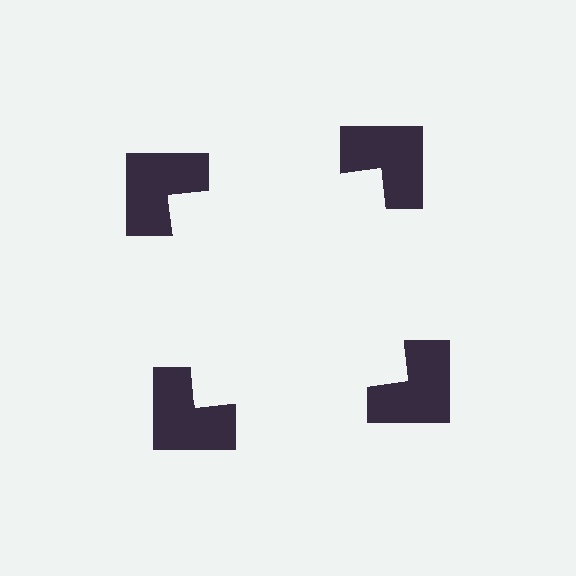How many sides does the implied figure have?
4 sides.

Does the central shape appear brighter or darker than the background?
It typically appears slightly brighter than the background, even though no actual brightness change is drawn.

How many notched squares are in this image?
There are 4 — one at each vertex of the illusory square.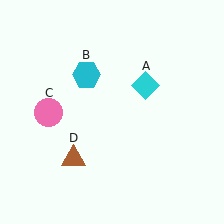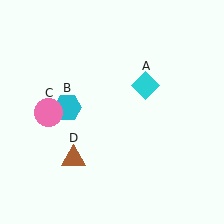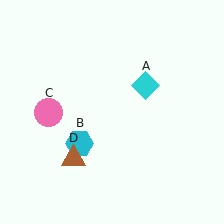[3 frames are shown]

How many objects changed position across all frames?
1 object changed position: cyan hexagon (object B).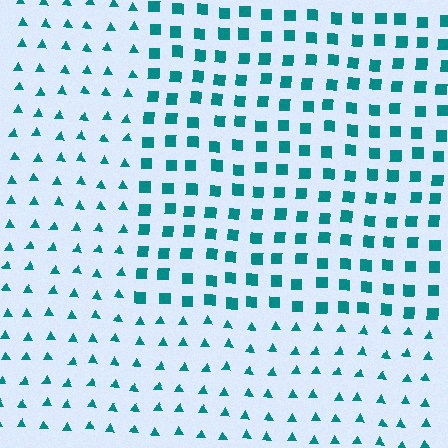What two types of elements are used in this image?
The image uses squares inside the rectangle region and triangles outside it.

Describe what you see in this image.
The image is filled with small teal elements arranged in a uniform grid. A rectangle-shaped region contains squares, while the surrounding area contains triangles. The boundary is defined purely by the change in element shape.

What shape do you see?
I see a rectangle.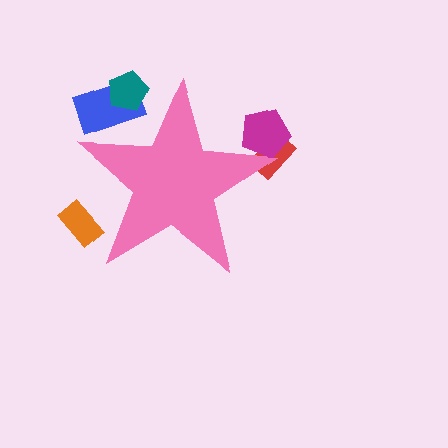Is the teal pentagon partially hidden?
Yes, the teal pentagon is partially hidden behind the pink star.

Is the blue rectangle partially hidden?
Yes, the blue rectangle is partially hidden behind the pink star.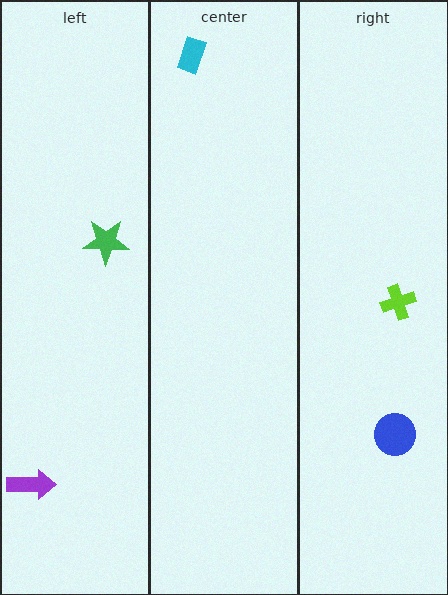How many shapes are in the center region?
1.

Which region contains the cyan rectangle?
The center region.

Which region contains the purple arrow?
The left region.